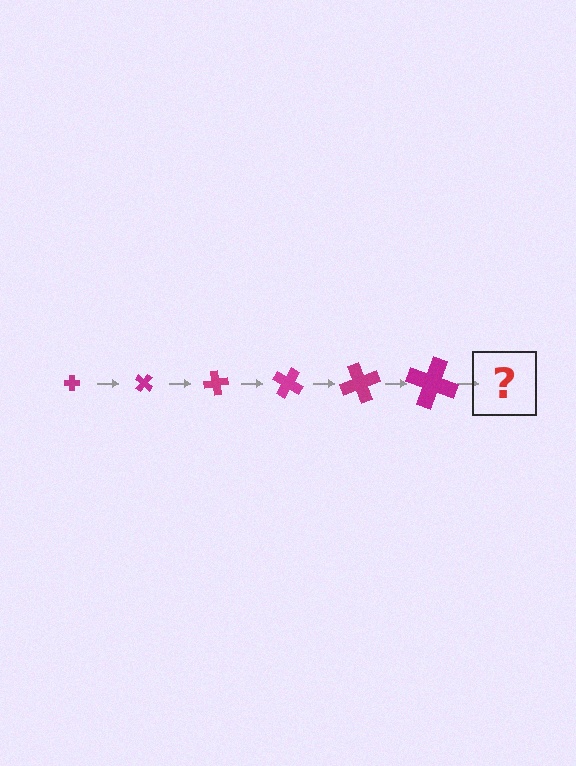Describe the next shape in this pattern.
It should be a cross, larger than the previous one and rotated 240 degrees from the start.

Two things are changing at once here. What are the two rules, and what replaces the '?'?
The two rules are that the cross grows larger each step and it rotates 40 degrees each step. The '?' should be a cross, larger than the previous one and rotated 240 degrees from the start.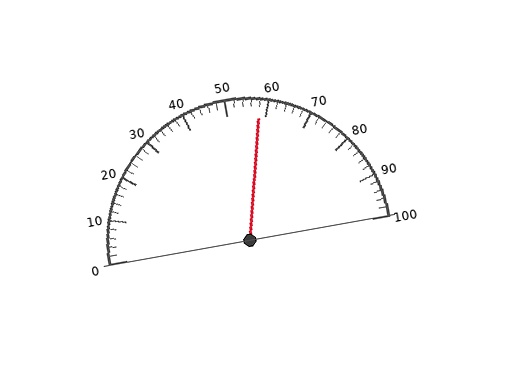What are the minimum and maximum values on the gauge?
The gauge ranges from 0 to 100.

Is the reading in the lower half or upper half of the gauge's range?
The reading is in the upper half of the range (0 to 100).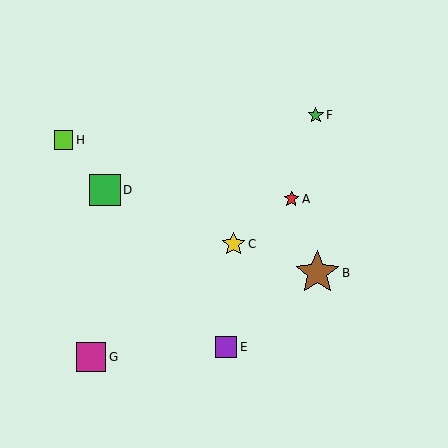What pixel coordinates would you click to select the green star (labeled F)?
Click at (316, 115) to select the green star F.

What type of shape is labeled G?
Shape G is a magenta square.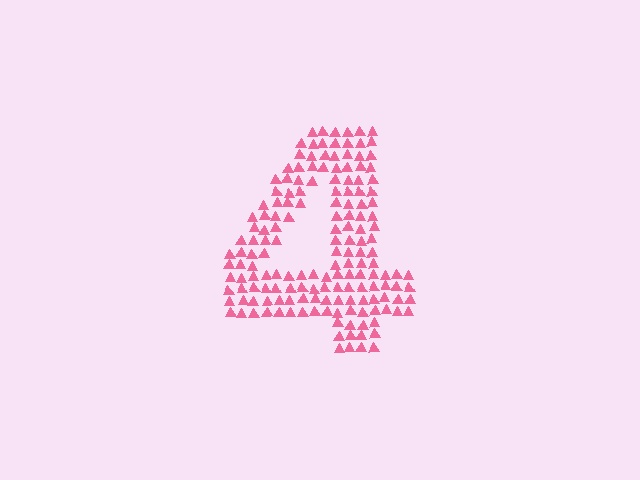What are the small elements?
The small elements are triangles.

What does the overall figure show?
The overall figure shows the digit 4.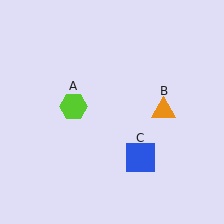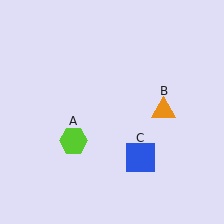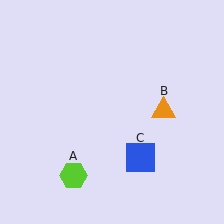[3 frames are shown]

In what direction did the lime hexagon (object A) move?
The lime hexagon (object A) moved down.